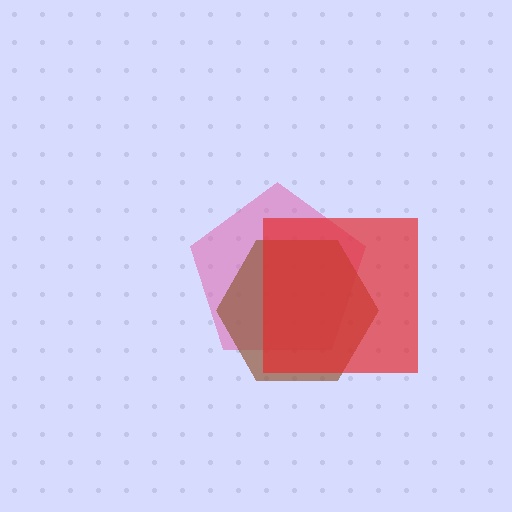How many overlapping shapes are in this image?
There are 3 overlapping shapes in the image.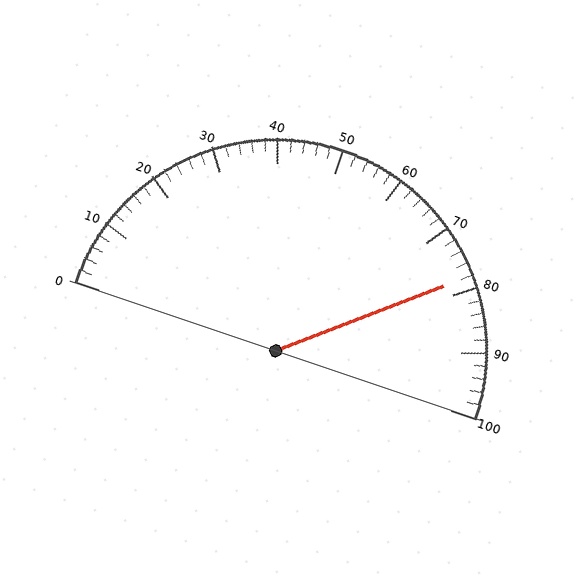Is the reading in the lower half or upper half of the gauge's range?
The reading is in the upper half of the range (0 to 100).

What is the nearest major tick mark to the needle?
The nearest major tick mark is 80.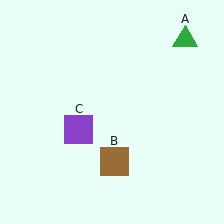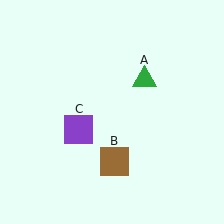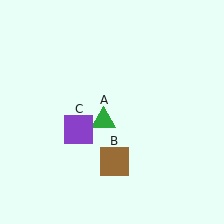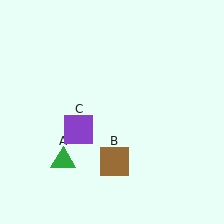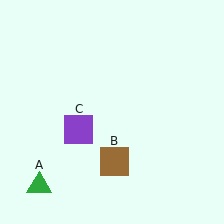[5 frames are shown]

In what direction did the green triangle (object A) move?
The green triangle (object A) moved down and to the left.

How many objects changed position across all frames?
1 object changed position: green triangle (object A).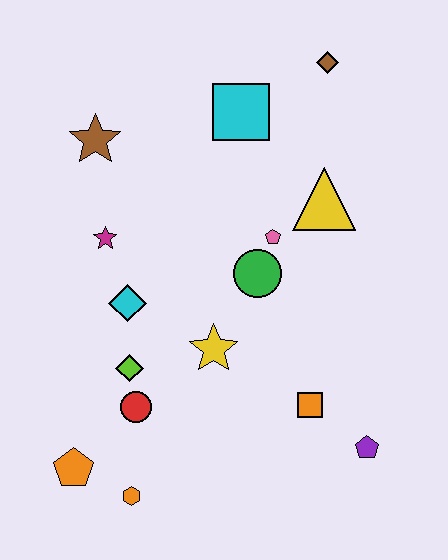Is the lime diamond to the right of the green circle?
No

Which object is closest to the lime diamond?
The red circle is closest to the lime diamond.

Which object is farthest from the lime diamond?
The brown diamond is farthest from the lime diamond.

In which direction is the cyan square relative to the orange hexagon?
The cyan square is above the orange hexagon.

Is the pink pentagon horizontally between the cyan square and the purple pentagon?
Yes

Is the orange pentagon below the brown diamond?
Yes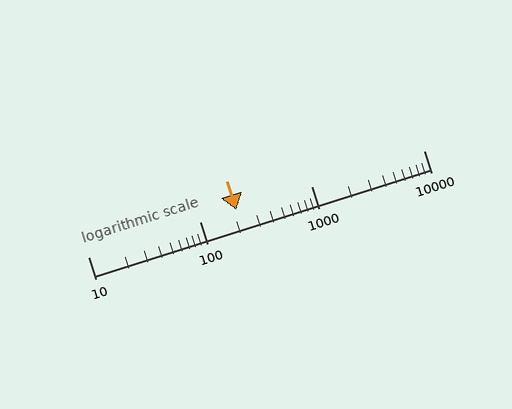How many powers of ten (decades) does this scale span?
The scale spans 3 decades, from 10 to 10000.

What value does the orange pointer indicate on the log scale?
The pointer indicates approximately 210.